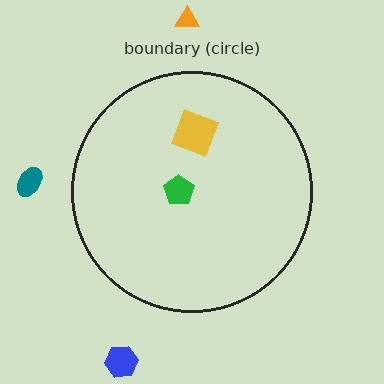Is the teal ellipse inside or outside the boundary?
Outside.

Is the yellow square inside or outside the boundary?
Inside.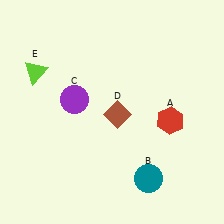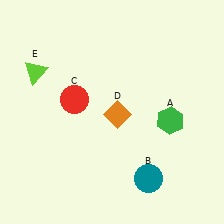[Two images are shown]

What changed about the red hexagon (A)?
In Image 1, A is red. In Image 2, it changed to green.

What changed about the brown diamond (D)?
In Image 1, D is brown. In Image 2, it changed to orange.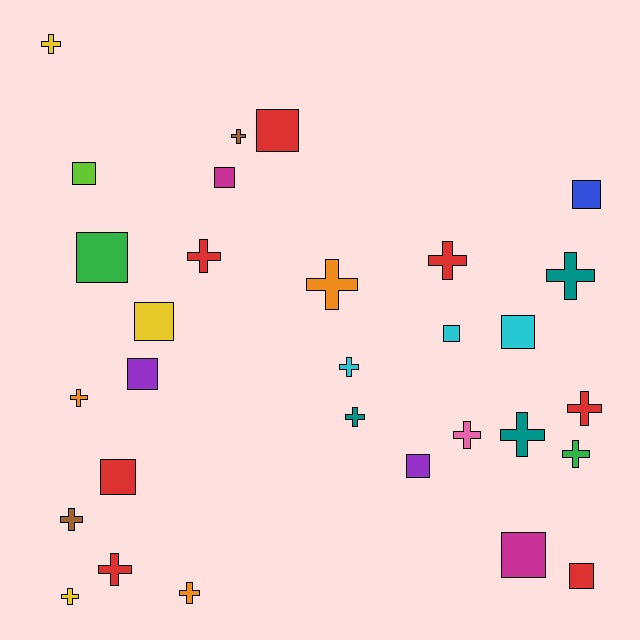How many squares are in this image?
There are 13 squares.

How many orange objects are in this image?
There are 3 orange objects.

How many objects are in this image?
There are 30 objects.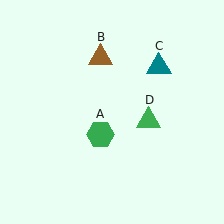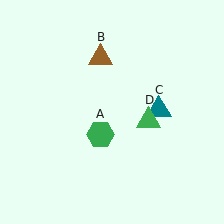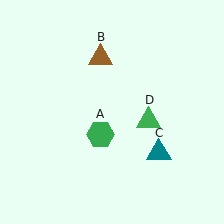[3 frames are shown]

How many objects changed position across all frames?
1 object changed position: teal triangle (object C).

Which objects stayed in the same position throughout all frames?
Green hexagon (object A) and brown triangle (object B) and green triangle (object D) remained stationary.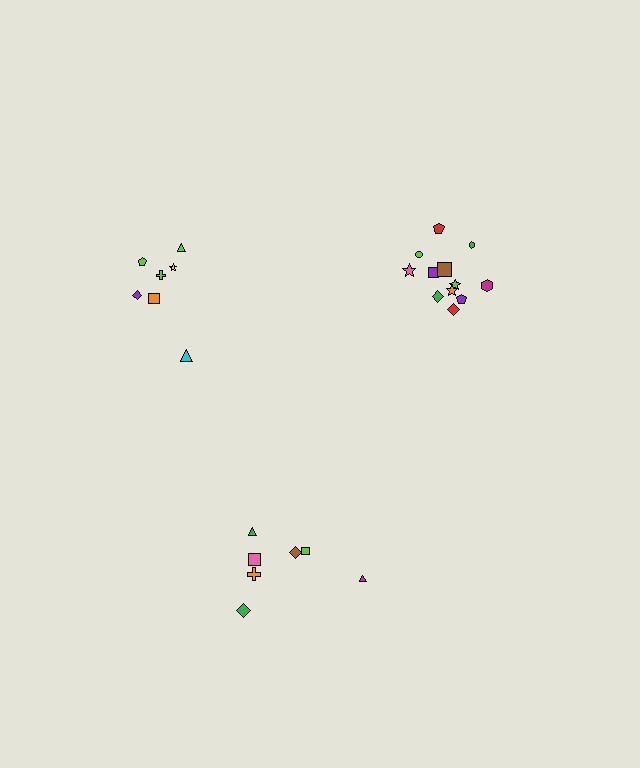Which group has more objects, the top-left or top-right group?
The top-right group.